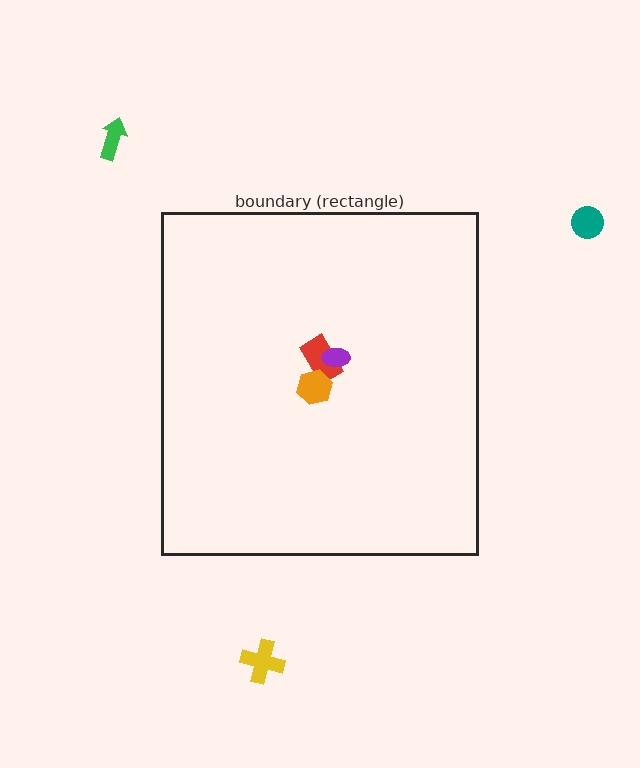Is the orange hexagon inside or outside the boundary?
Inside.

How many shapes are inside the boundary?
3 inside, 3 outside.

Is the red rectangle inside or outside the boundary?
Inside.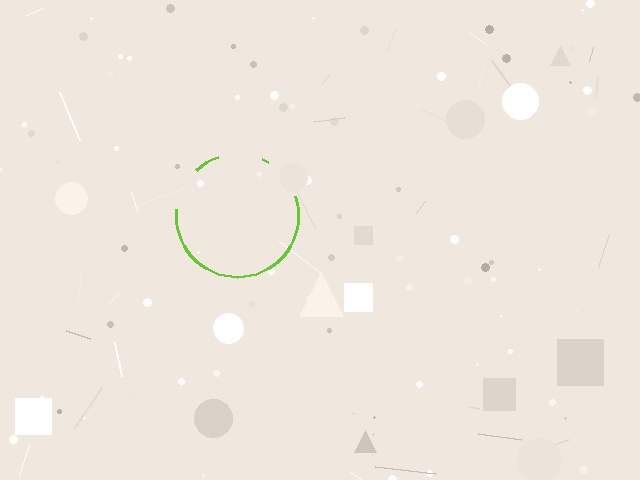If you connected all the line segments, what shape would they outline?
They would outline a circle.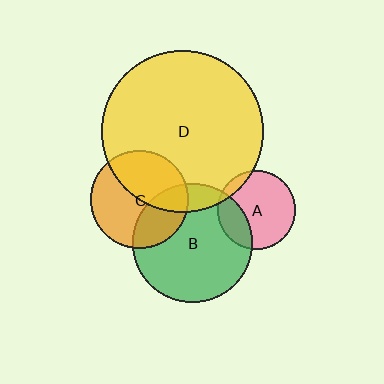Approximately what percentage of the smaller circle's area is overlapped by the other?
Approximately 30%.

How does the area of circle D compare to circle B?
Approximately 1.8 times.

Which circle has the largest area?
Circle D (yellow).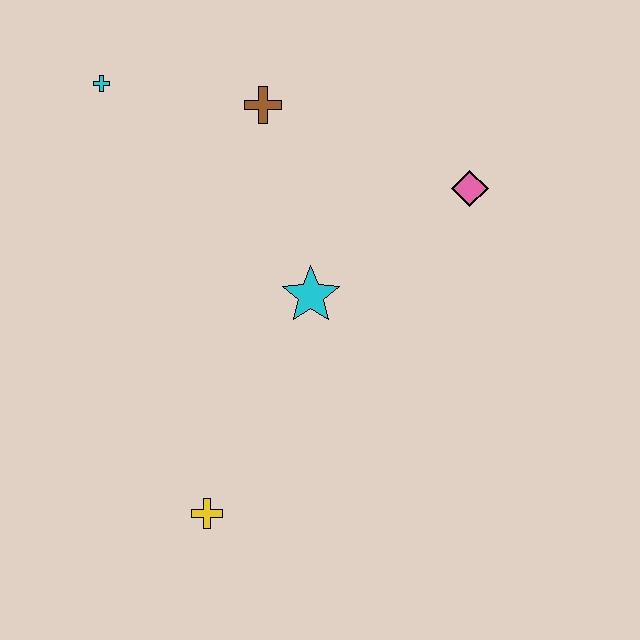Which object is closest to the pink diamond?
The cyan star is closest to the pink diamond.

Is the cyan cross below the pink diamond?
No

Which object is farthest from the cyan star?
The cyan cross is farthest from the cyan star.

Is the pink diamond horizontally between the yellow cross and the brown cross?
No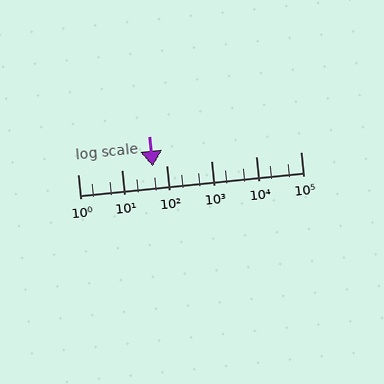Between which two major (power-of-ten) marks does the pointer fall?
The pointer is between 10 and 100.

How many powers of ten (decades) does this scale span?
The scale spans 5 decades, from 1 to 100000.